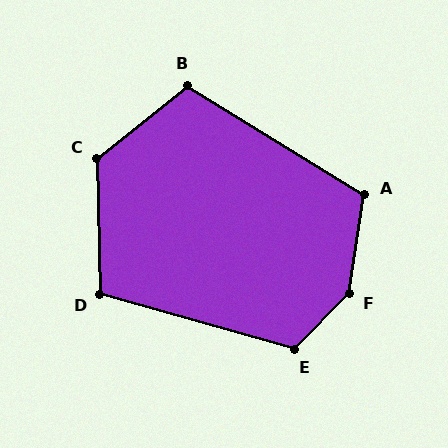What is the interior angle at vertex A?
Approximately 113 degrees (obtuse).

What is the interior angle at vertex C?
Approximately 128 degrees (obtuse).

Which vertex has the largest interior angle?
F, at approximately 144 degrees.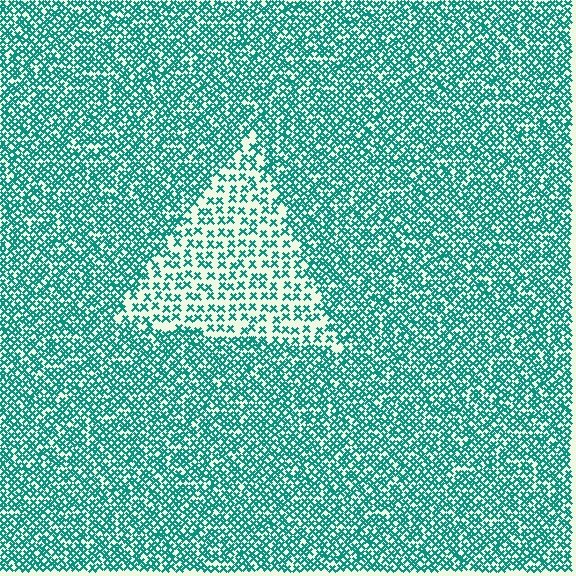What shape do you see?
I see a triangle.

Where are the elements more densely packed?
The elements are more densely packed outside the triangle boundary.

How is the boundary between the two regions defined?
The boundary is defined by a change in element density (approximately 2.2x ratio). All elements are the same color, size, and shape.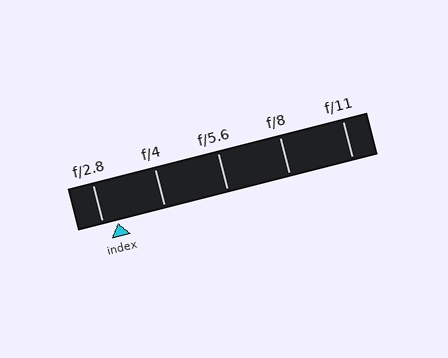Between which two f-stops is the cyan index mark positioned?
The index mark is between f/2.8 and f/4.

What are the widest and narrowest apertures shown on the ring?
The widest aperture shown is f/2.8 and the narrowest is f/11.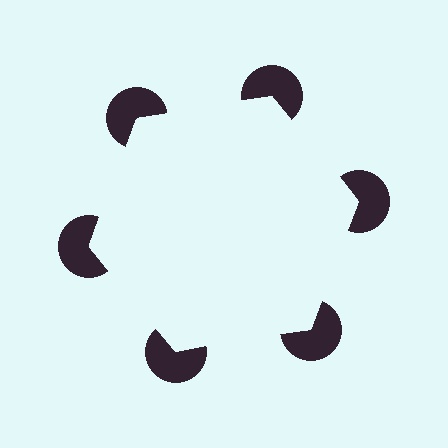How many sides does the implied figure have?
6 sides.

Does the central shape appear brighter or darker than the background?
It typically appears slightly brighter than the background, even though no actual brightness change is drawn.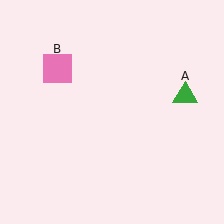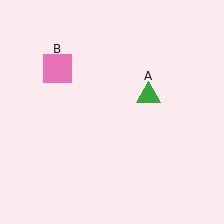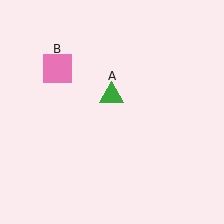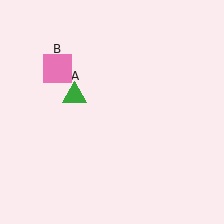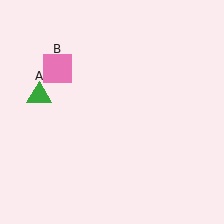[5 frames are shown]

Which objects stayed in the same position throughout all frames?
Pink square (object B) remained stationary.